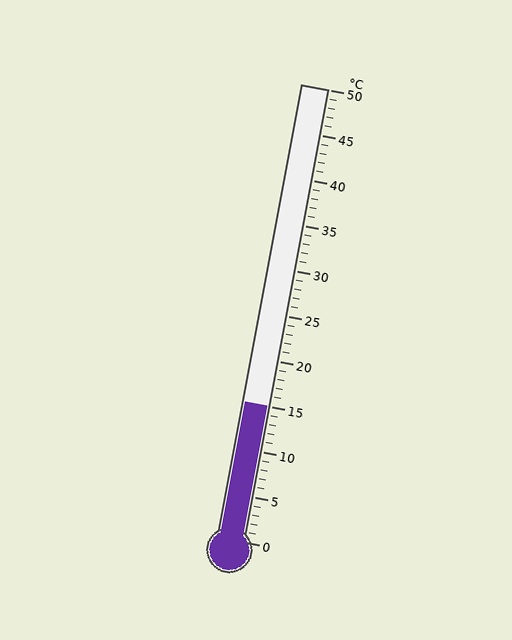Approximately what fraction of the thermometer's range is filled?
The thermometer is filled to approximately 30% of its range.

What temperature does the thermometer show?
The thermometer shows approximately 15°C.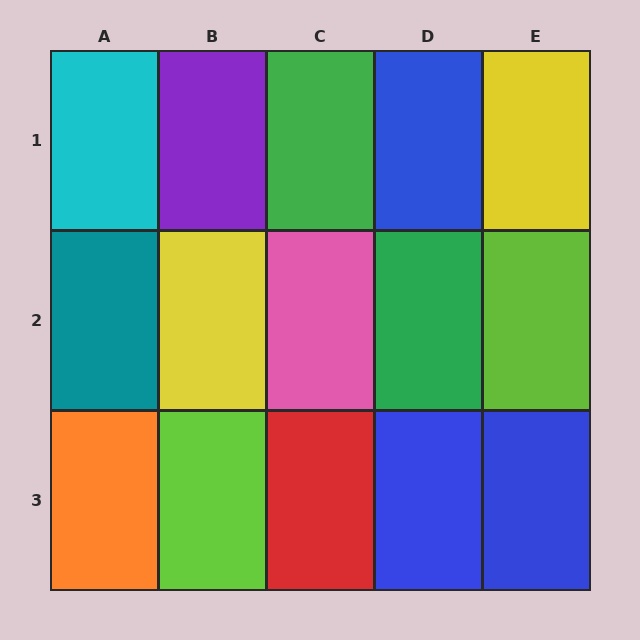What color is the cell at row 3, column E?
Blue.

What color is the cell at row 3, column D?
Blue.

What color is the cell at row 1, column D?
Blue.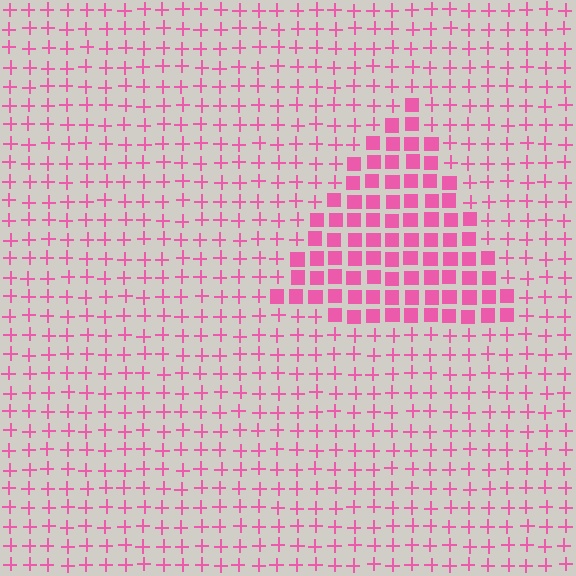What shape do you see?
I see a triangle.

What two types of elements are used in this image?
The image uses squares inside the triangle region and plus signs outside it.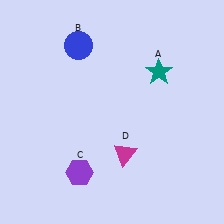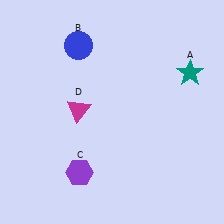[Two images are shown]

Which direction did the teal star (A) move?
The teal star (A) moved right.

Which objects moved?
The objects that moved are: the teal star (A), the magenta triangle (D).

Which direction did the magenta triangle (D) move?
The magenta triangle (D) moved left.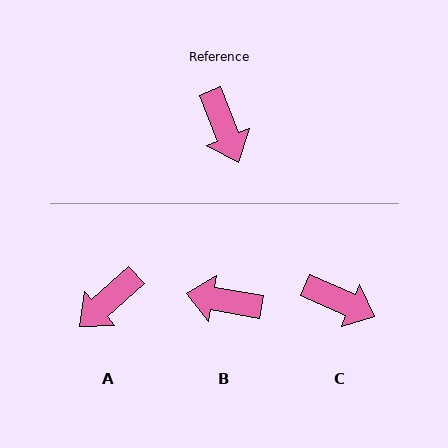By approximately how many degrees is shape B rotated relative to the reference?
Approximately 122 degrees clockwise.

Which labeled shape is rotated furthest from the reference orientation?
B, about 122 degrees away.